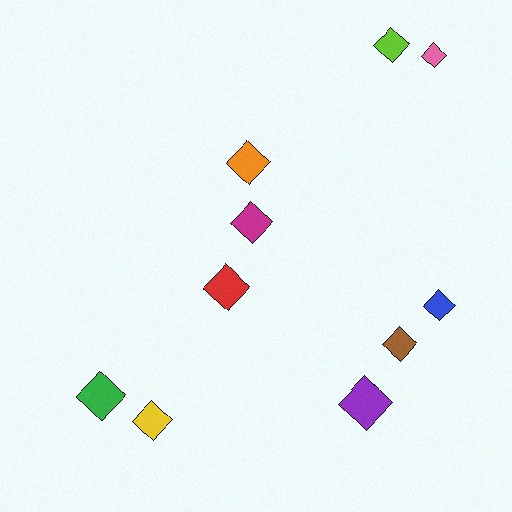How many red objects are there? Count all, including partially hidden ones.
There is 1 red object.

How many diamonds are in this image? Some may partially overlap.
There are 10 diamonds.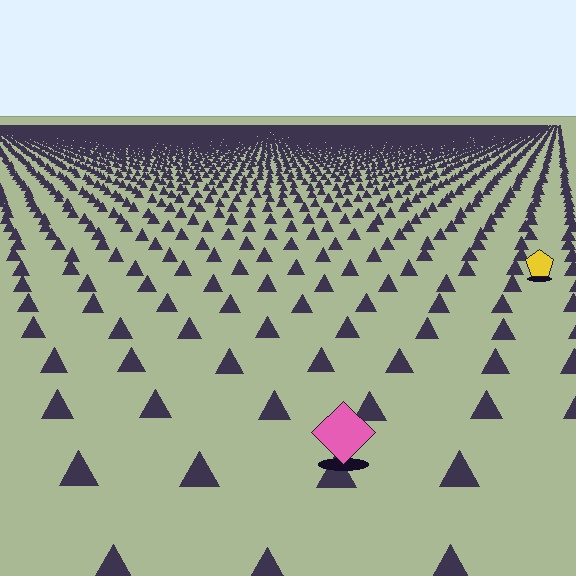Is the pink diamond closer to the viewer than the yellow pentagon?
Yes. The pink diamond is closer — you can tell from the texture gradient: the ground texture is coarser near it.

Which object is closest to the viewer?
The pink diamond is closest. The texture marks near it are larger and more spread out.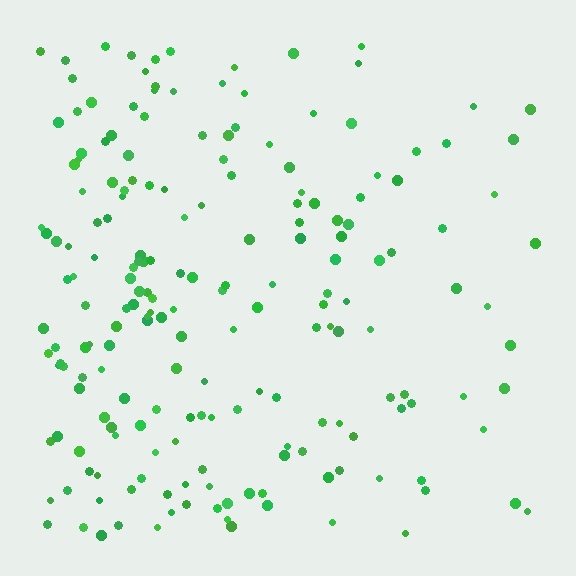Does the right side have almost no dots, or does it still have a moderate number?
Still a moderate number, just noticeably fewer than the left.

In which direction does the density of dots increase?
From right to left, with the left side densest.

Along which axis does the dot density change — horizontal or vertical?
Horizontal.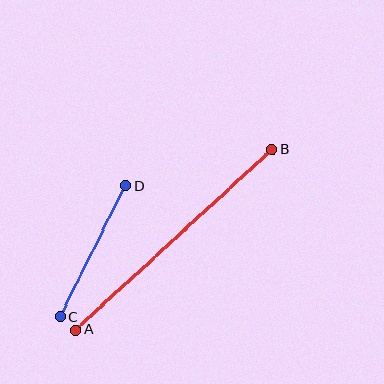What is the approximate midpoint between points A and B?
The midpoint is at approximately (174, 239) pixels.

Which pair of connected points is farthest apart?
Points A and B are farthest apart.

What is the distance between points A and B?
The distance is approximately 267 pixels.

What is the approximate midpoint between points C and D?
The midpoint is at approximately (93, 251) pixels.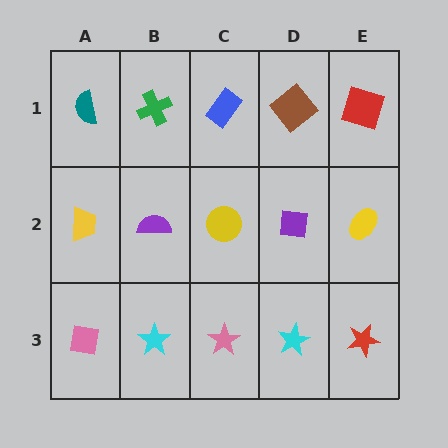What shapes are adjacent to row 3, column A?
A yellow trapezoid (row 2, column A), a cyan star (row 3, column B).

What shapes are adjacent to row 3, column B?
A purple semicircle (row 2, column B), a pink square (row 3, column A), a pink star (row 3, column C).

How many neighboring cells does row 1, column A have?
2.